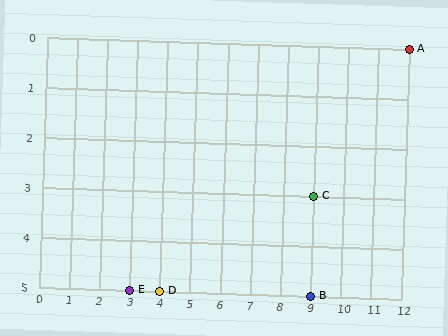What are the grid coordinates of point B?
Point B is at grid coordinates (9, 5).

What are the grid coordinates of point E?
Point E is at grid coordinates (3, 5).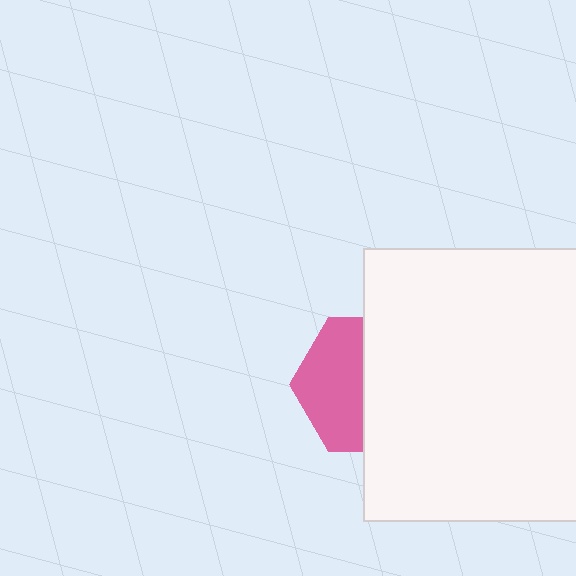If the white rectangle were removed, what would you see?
You would see the complete pink hexagon.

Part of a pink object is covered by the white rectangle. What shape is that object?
It is a hexagon.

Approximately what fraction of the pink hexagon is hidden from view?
Roughly 53% of the pink hexagon is hidden behind the white rectangle.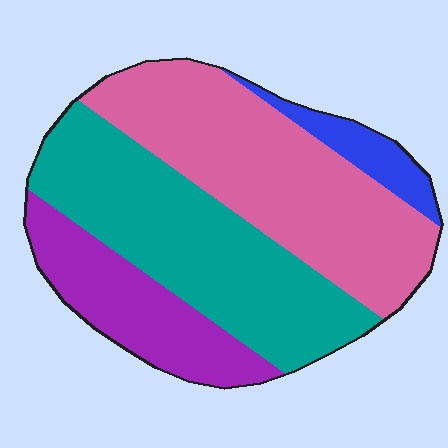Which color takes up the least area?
Blue, at roughly 5%.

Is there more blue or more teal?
Teal.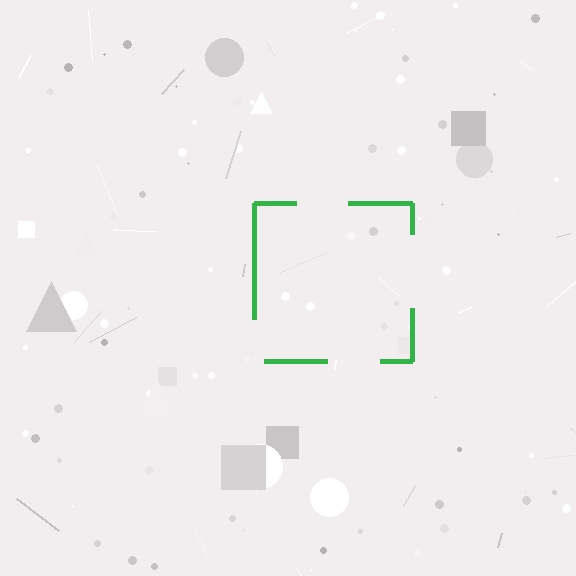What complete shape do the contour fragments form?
The contour fragments form a square.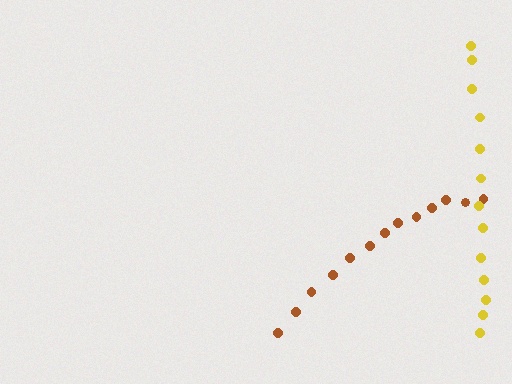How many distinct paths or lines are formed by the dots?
There are 2 distinct paths.